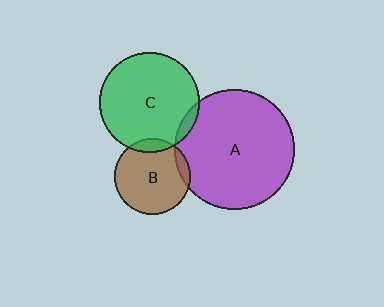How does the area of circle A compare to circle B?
Approximately 2.5 times.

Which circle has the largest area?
Circle A (purple).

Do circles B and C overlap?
Yes.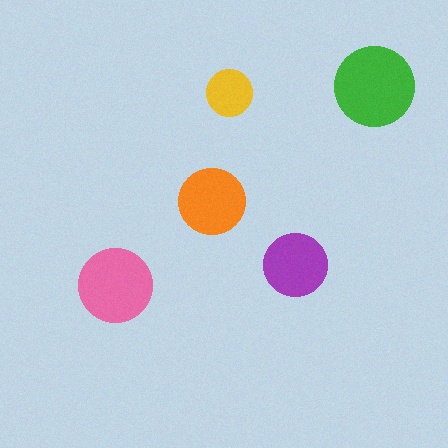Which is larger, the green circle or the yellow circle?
The green one.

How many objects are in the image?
There are 5 objects in the image.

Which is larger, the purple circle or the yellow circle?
The purple one.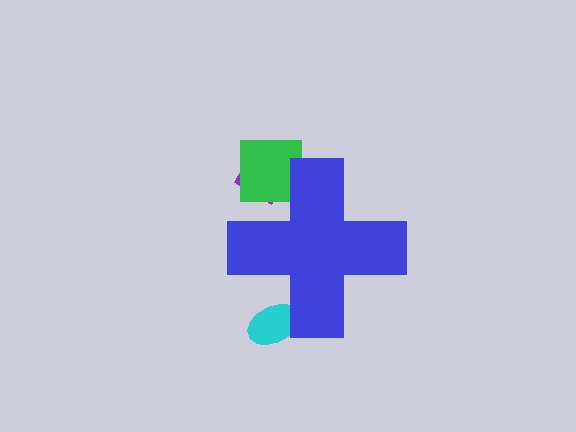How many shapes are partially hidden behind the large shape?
3 shapes are partially hidden.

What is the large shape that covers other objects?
A blue cross.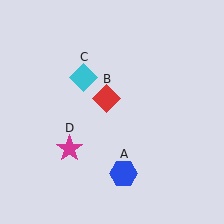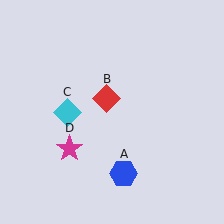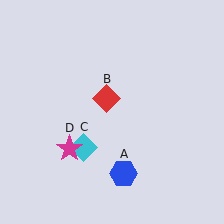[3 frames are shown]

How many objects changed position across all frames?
1 object changed position: cyan diamond (object C).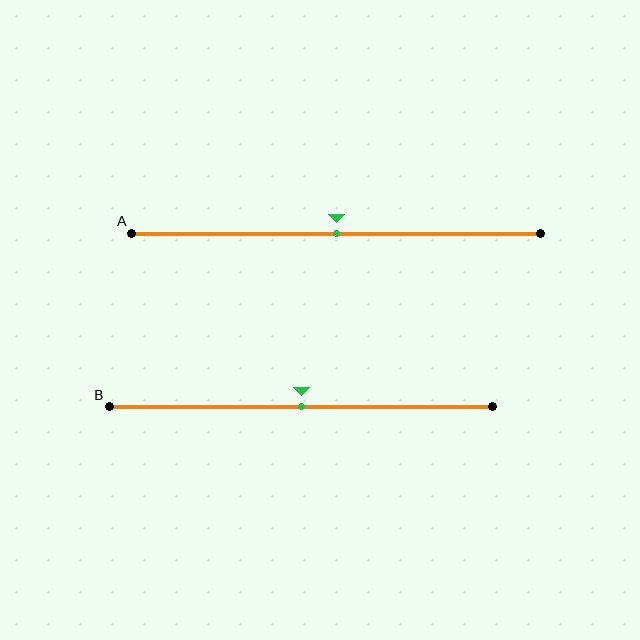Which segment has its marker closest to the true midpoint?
Segment A has its marker closest to the true midpoint.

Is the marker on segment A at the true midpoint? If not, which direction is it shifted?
Yes, the marker on segment A is at the true midpoint.